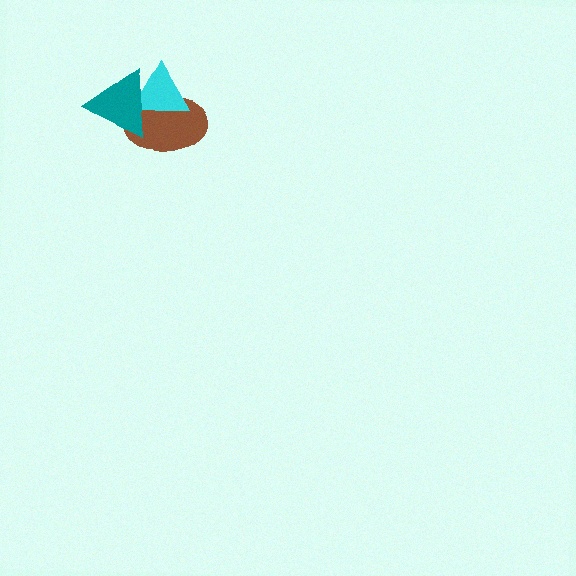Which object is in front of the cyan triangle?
The teal triangle is in front of the cyan triangle.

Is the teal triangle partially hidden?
No, no other shape covers it.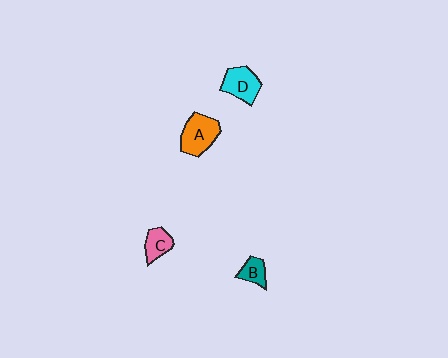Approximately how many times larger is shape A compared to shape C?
Approximately 1.7 times.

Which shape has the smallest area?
Shape B (teal).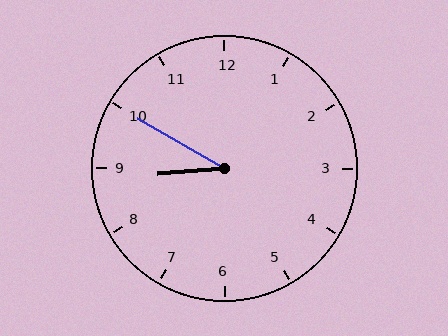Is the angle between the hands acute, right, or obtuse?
It is acute.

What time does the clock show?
8:50.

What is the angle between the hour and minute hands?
Approximately 35 degrees.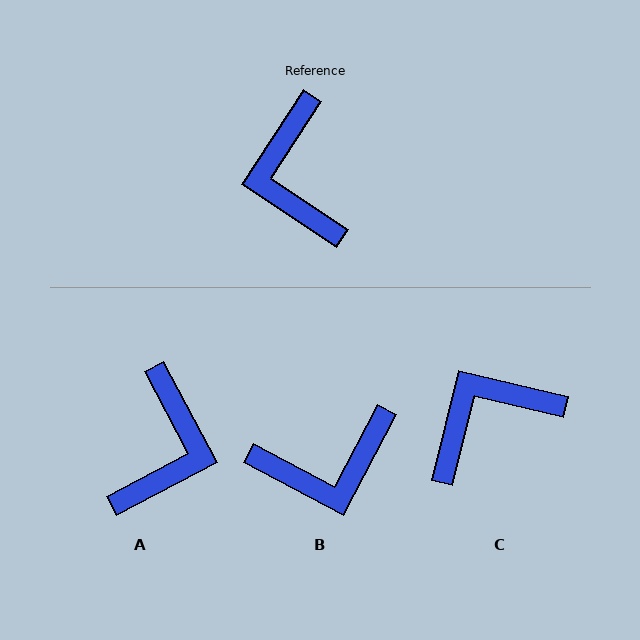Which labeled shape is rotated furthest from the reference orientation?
A, about 152 degrees away.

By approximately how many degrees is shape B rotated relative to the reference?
Approximately 96 degrees counter-clockwise.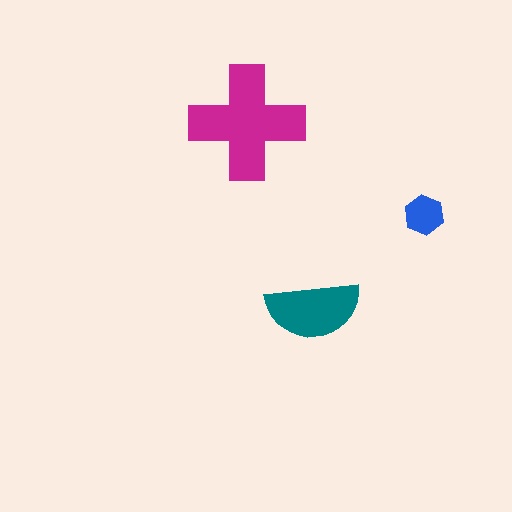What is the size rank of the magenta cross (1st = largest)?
1st.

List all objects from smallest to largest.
The blue hexagon, the teal semicircle, the magenta cross.